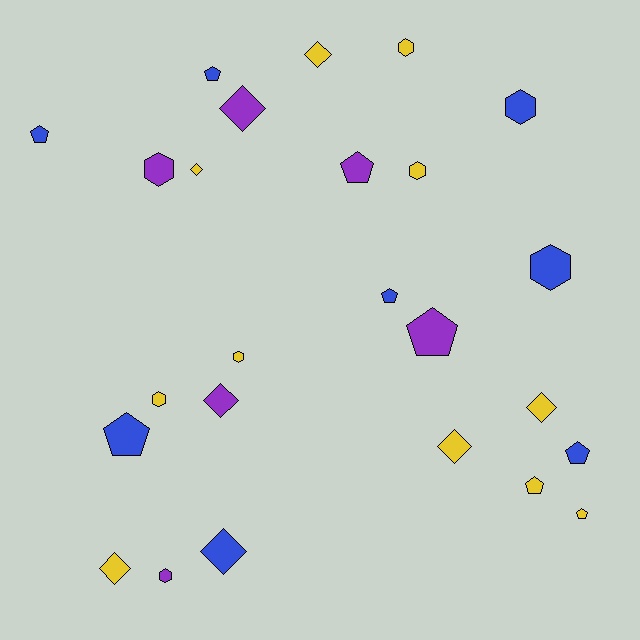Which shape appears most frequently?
Pentagon, with 9 objects.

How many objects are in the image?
There are 25 objects.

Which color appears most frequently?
Yellow, with 11 objects.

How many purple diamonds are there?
There are 2 purple diamonds.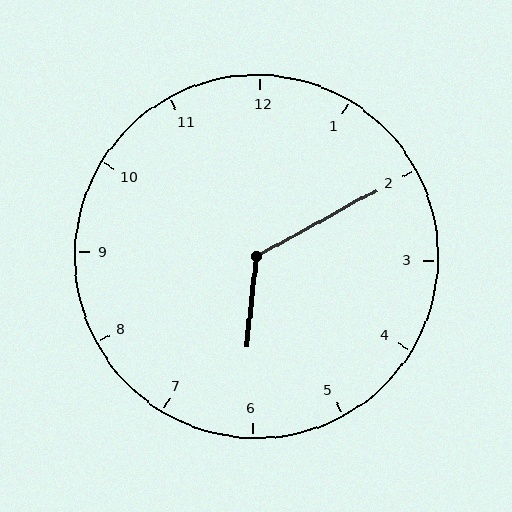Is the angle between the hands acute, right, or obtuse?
It is obtuse.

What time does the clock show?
6:10.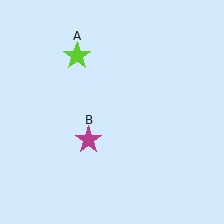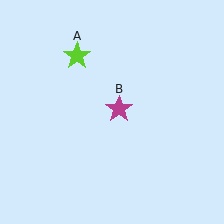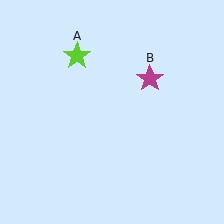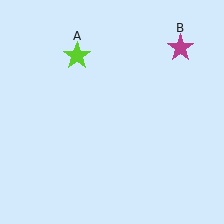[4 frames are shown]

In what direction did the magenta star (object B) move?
The magenta star (object B) moved up and to the right.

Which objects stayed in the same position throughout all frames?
Lime star (object A) remained stationary.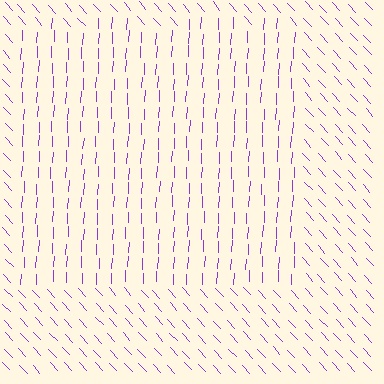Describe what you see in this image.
The image is filled with small purple line segments. A rectangle region in the image has lines oriented differently from the surrounding lines, creating a visible texture boundary.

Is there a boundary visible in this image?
Yes, there is a texture boundary formed by a change in line orientation.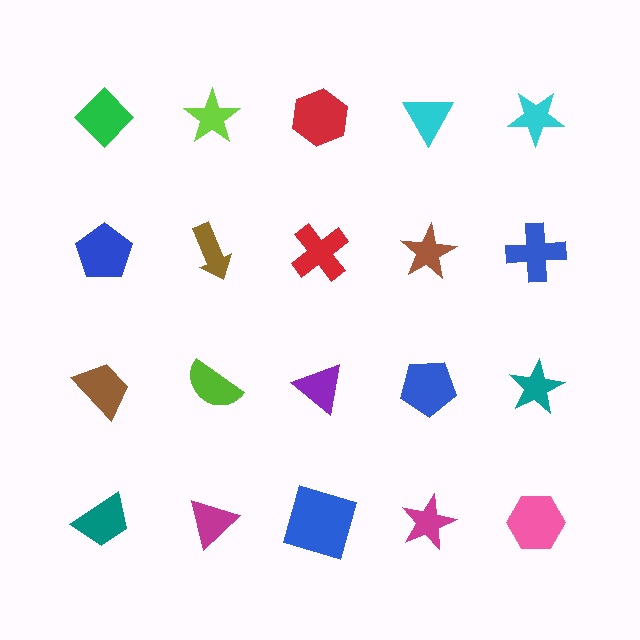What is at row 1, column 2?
A lime star.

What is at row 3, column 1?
A brown trapezoid.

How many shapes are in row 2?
5 shapes.